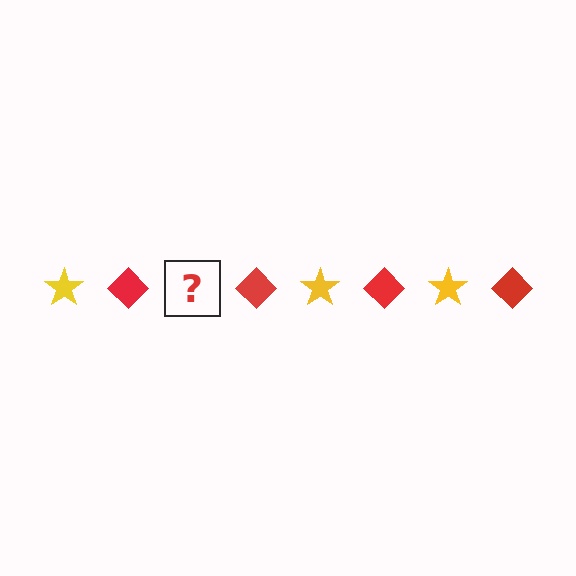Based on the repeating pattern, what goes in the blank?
The blank should be a yellow star.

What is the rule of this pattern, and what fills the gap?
The rule is that the pattern alternates between yellow star and red diamond. The gap should be filled with a yellow star.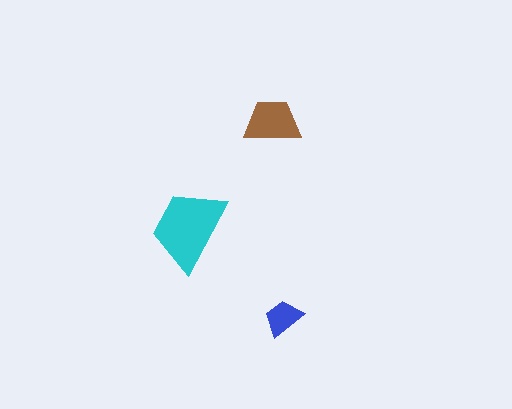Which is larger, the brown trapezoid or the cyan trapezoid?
The cyan one.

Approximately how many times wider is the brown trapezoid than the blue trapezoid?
About 1.5 times wider.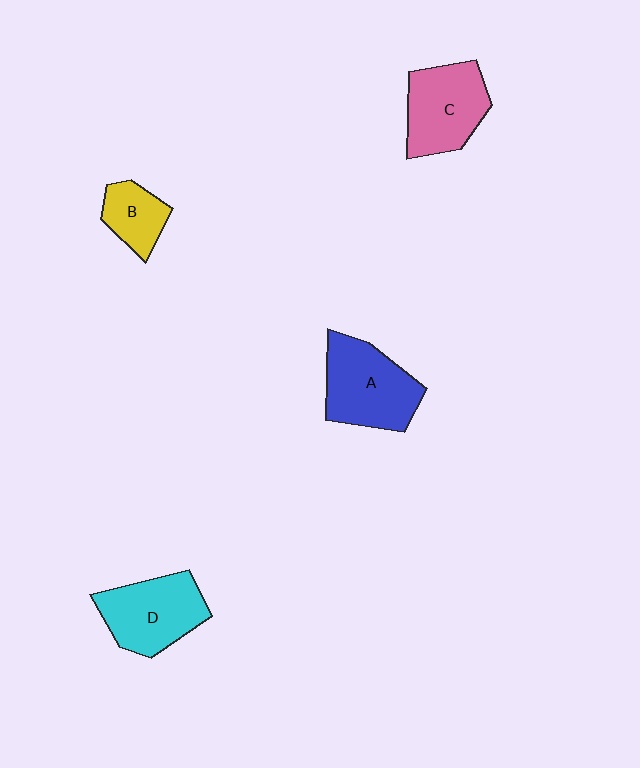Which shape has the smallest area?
Shape B (yellow).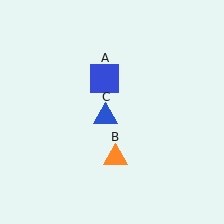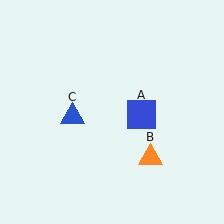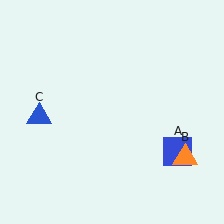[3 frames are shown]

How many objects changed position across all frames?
3 objects changed position: blue square (object A), orange triangle (object B), blue triangle (object C).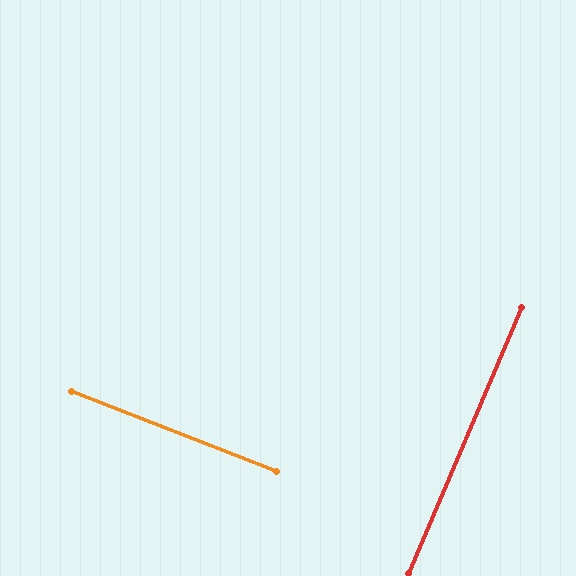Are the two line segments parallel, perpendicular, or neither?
Perpendicular — they meet at approximately 88°.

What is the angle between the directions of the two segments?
Approximately 88 degrees.